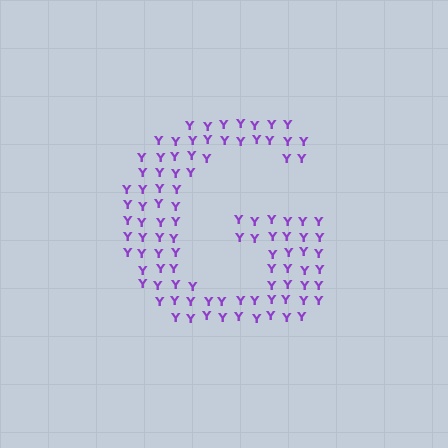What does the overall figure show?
The overall figure shows the letter G.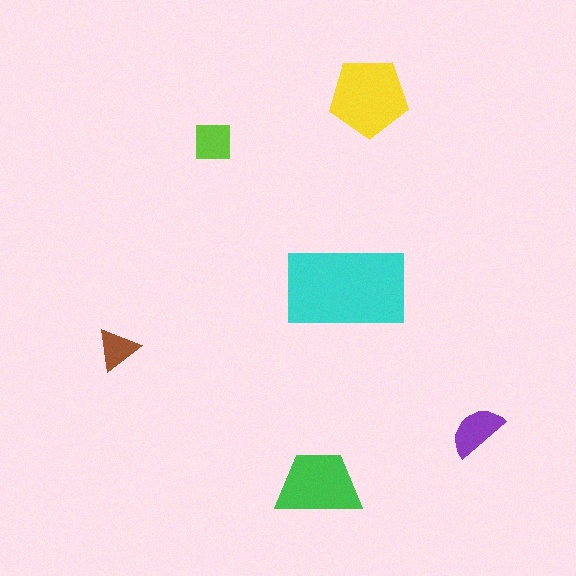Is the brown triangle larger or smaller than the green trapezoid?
Smaller.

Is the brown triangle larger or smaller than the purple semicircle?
Smaller.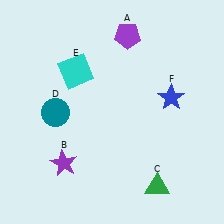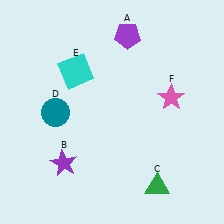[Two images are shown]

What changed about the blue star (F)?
In Image 1, F is blue. In Image 2, it changed to pink.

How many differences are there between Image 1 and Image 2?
There is 1 difference between the two images.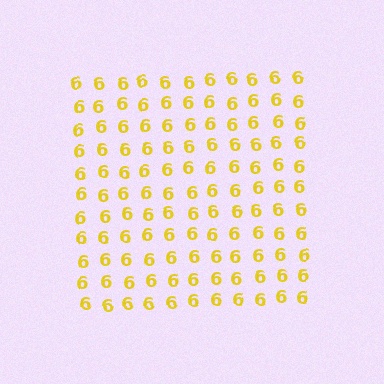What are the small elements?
The small elements are digit 6's.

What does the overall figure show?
The overall figure shows a square.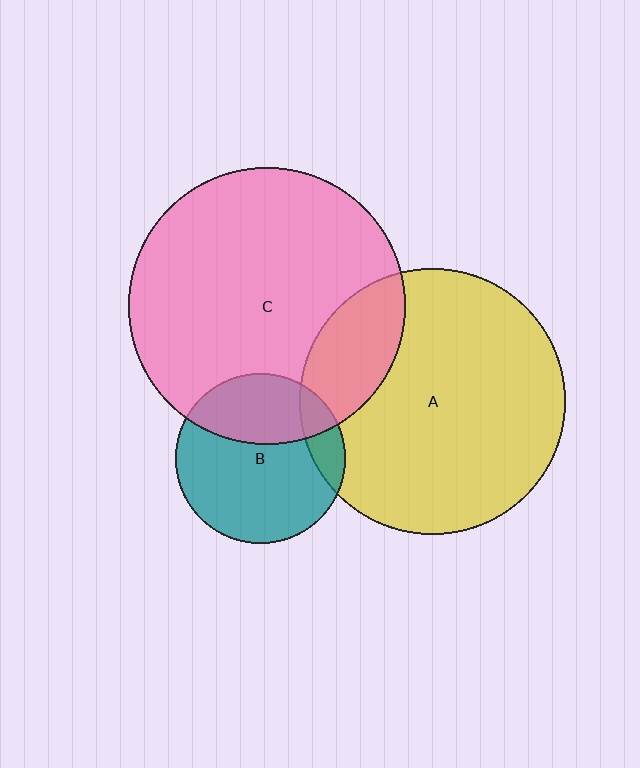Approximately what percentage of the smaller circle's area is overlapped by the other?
Approximately 15%.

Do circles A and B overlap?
Yes.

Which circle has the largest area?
Circle C (pink).